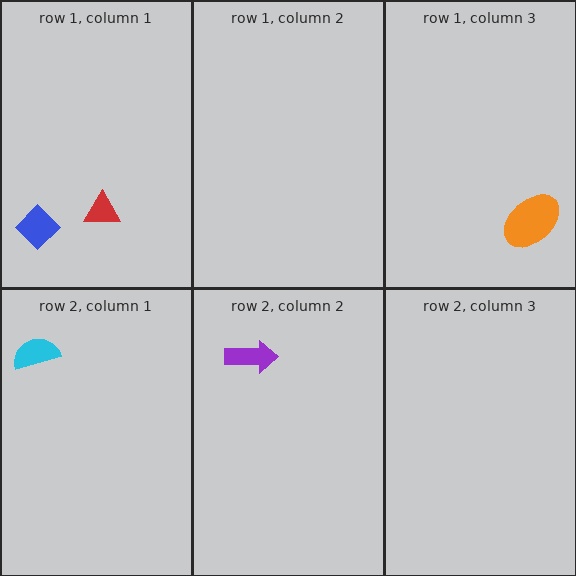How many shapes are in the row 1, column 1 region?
2.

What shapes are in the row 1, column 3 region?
The orange ellipse.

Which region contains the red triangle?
The row 1, column 1 region.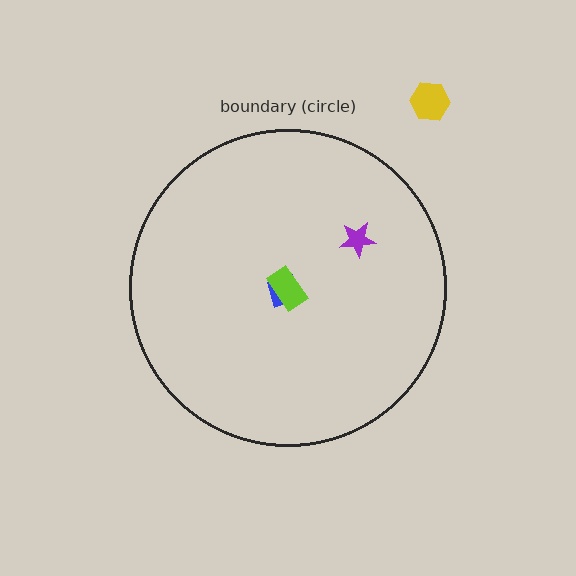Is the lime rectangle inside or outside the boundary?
Inside.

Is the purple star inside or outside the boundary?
Inside.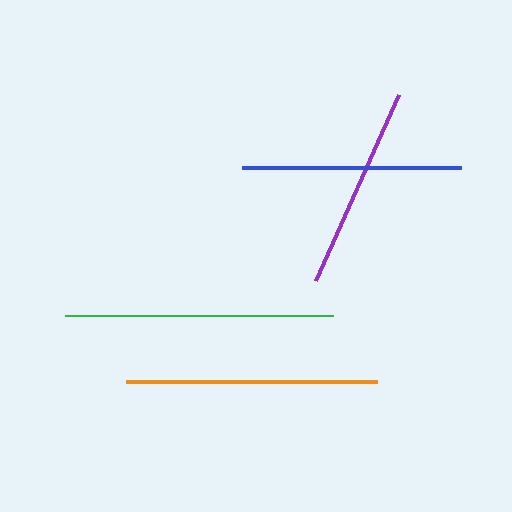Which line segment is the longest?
The green line is the longest at approximately 269 pixels.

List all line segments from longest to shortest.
From longest to shortest: green, orange, blue, purple.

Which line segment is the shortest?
The purple line is the shortest at approximately 204 pixels.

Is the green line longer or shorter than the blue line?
The green line is longer than the blue line.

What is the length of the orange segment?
The orange segment is approximately 251 pixels long.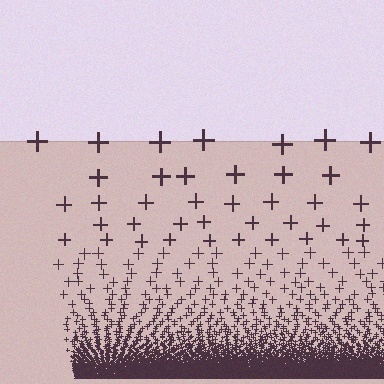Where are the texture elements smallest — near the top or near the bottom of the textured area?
Near the bottom.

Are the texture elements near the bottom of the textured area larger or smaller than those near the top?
Smaller. The gradient is inverted — elements near the bottom are smaller and denser.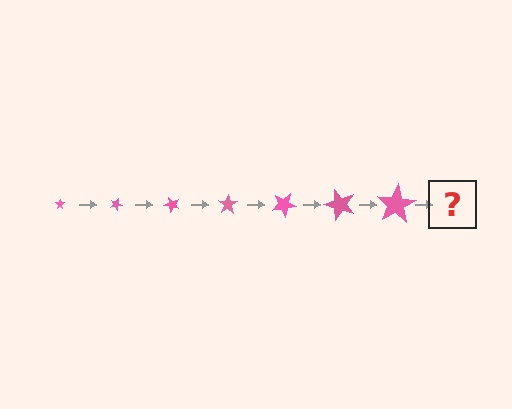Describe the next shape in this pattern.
It should be a star, larger than the previous one and rotated 175 degrees from the start.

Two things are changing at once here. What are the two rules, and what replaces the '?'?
The two rules are that the star grows larger each step and it rotates 25 degrees each step. The '?' should be a star, larger than the previous one and rotated 175 degrees from the start.